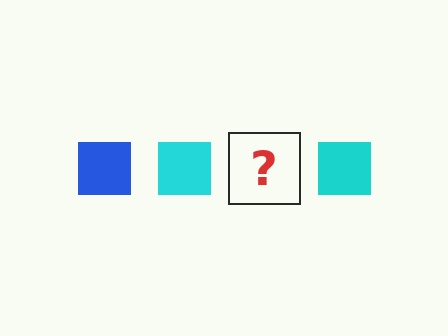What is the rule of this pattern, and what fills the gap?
The rule is that the pattern cycles through blue, cyan squares. The gap should be filled with a blue square.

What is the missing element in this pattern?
The missing element is a blue square.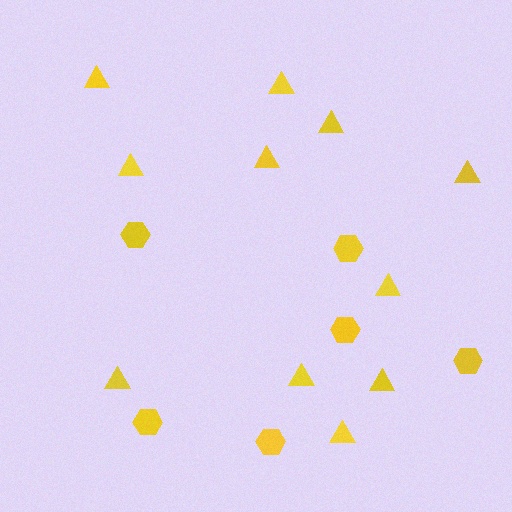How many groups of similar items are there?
There are 2 groups: one group of hexagons (6) and one group of triangles (11).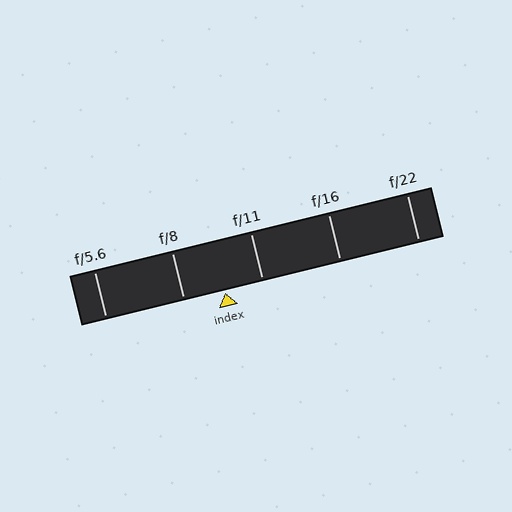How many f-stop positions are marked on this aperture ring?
There are 5 f-stop positions marked.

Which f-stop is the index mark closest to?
The index mark is closest to f/11.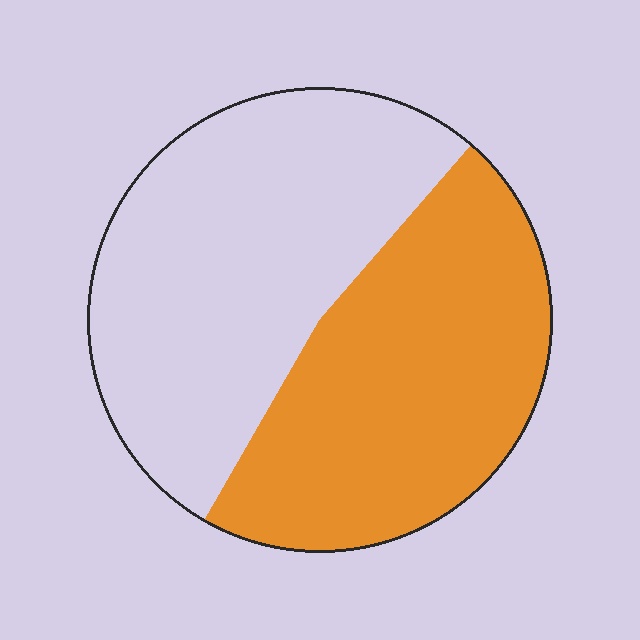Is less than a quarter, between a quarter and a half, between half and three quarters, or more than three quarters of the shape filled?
Between a quarter and a half.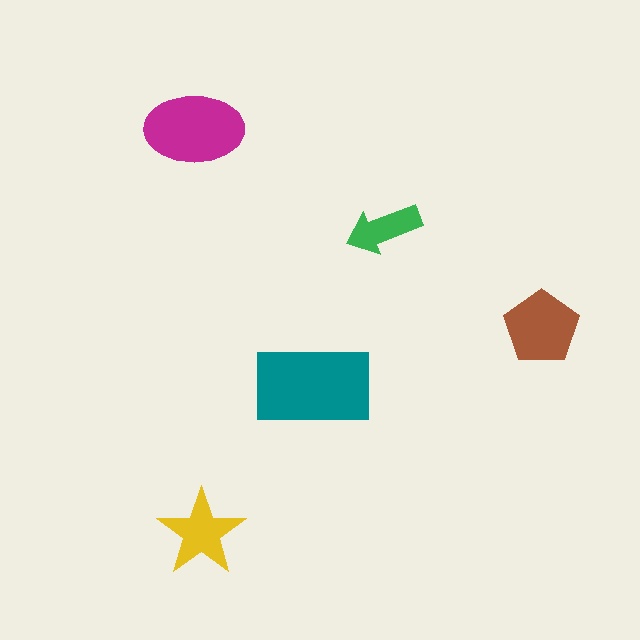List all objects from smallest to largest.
The green arrow, the yellow star, the brown pentagon, the magenta ellipse, the teal rectangle.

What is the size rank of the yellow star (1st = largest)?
4th.